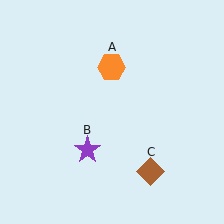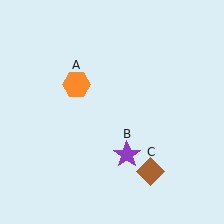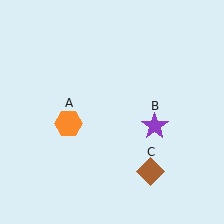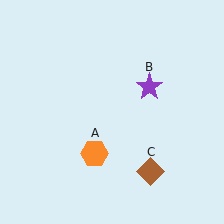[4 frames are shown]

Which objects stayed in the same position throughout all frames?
Brown diamond (object C) remained stationary.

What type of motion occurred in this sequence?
The orange hexagon (object A), purple star (object B) rotated counterclockwise around the center of the scene.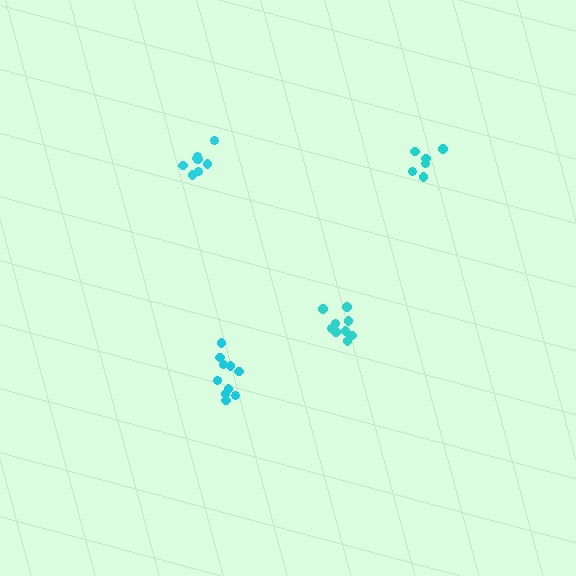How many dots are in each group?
Group 1: 10 dots, Group 2: 9 dots, Group 3: 9 dots, Group 4: 6 dots (34 total).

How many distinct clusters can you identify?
There are 4 distinct clusters.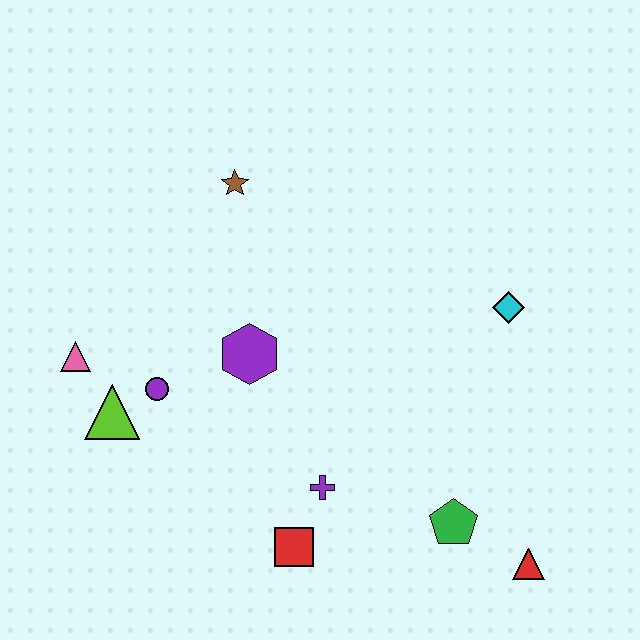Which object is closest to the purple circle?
The lime triangle is closest to the purple circle.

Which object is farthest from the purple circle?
The red triangle is farthest from the purple circle.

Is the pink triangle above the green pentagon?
Yes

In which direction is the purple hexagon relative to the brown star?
The purple hexagon is below the brown star.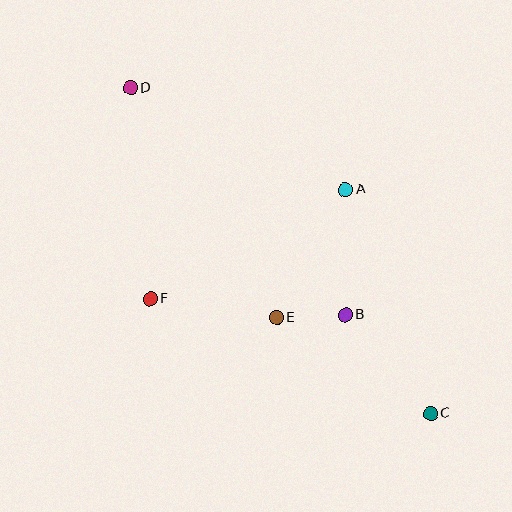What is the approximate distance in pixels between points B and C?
The distance between B and C is approximately 131 pixels.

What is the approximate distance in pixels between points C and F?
The distance between C and F is approximately 303 pixels.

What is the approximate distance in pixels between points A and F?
The distance between A and F is approximately 224 pixels.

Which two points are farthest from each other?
Points C and D are farthest from each other.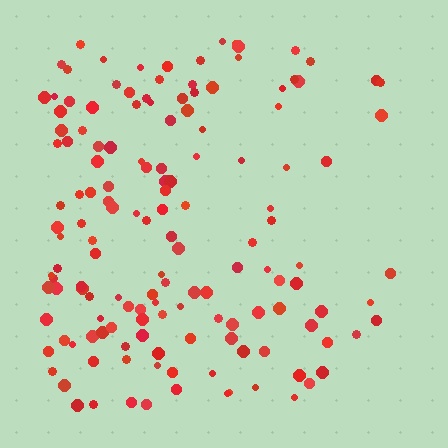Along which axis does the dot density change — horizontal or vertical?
Horizontal.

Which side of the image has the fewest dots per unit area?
The right.